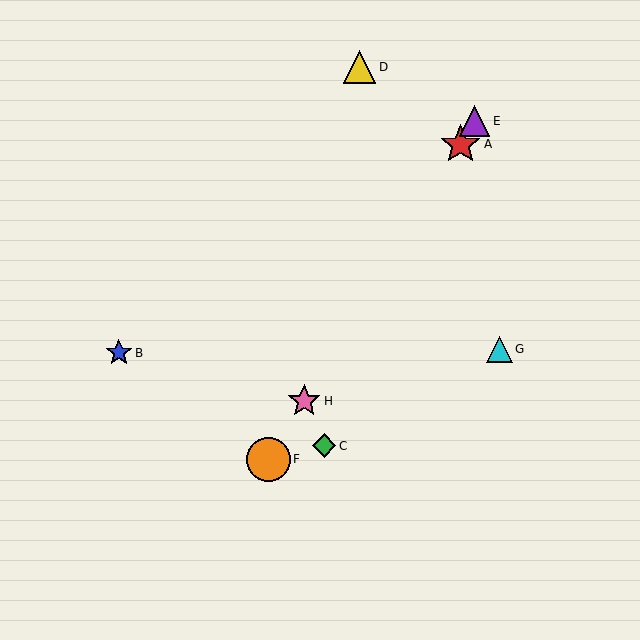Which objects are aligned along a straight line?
Objects A, E, F, H are aligned along a straight line.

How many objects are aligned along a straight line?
4 objects (A, E, F, H) are aligned along a straight line.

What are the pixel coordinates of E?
Object E is at (475, 121).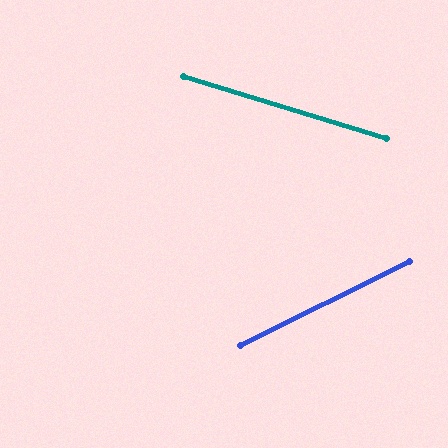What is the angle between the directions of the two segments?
Approximately 43 degrees.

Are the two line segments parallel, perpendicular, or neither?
Neither parallel nor perpendicular — they differ by about 43°.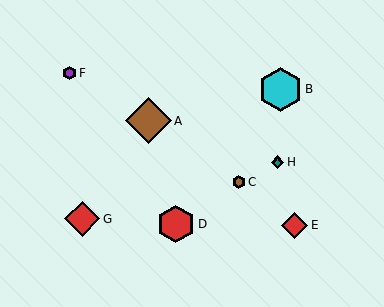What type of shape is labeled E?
Shape E is a red diamond.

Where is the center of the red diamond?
The center of the red diamond is at (295, 225).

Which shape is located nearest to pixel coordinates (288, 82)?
The cyan hexagon (labeled B) at (280, 89) is nearest to that location.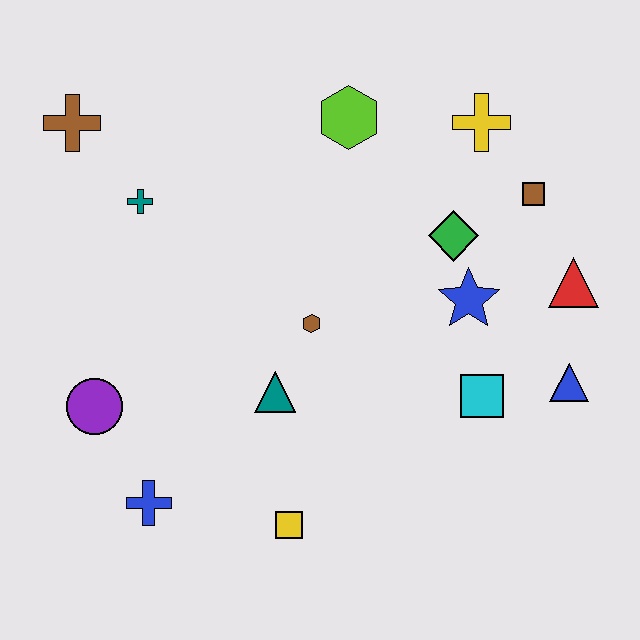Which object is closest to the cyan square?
The blue triangle is closest to the cyan square.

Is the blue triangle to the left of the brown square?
No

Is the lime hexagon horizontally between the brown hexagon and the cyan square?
Yes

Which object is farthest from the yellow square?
The brown cross is farthest from the yellow square.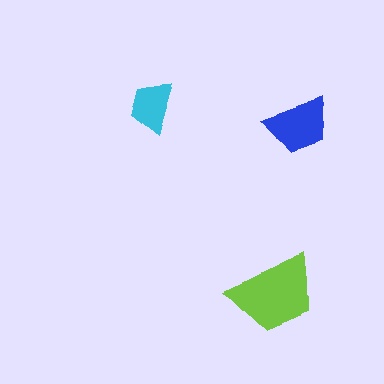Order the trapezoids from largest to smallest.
the lime one, the blue one, the cyan one.